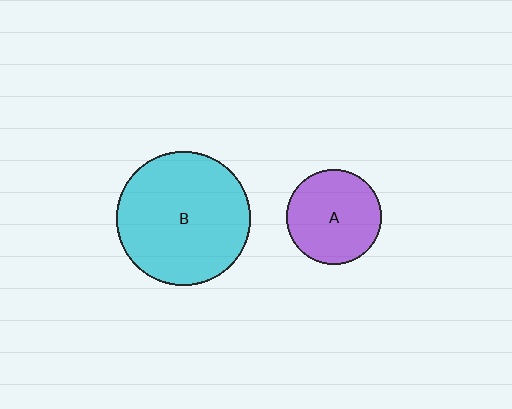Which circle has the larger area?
Circle B (cyan).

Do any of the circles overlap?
No, none of the circles overlap.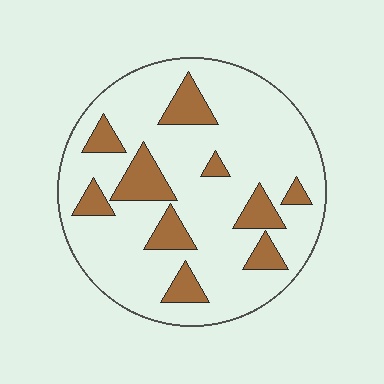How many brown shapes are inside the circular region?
10.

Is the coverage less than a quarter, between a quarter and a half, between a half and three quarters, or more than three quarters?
Less than a quarter.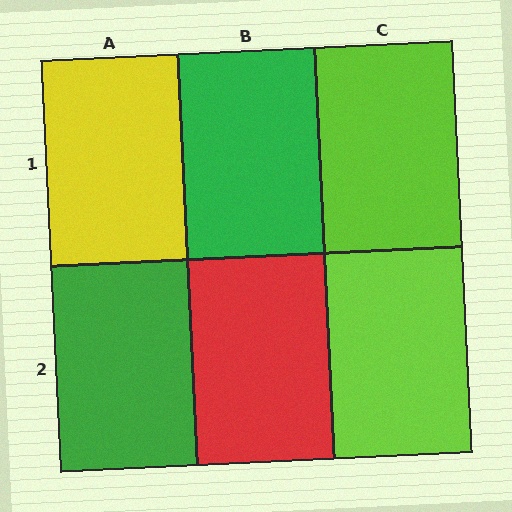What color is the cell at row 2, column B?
Red.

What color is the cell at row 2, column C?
Lime.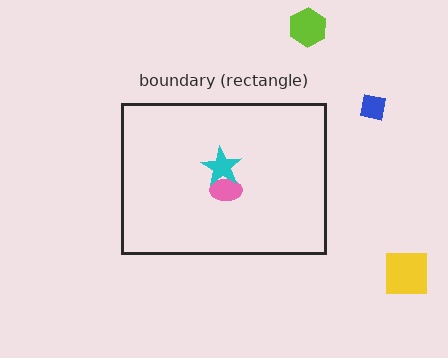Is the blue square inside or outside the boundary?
Outside.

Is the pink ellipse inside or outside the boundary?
Inside.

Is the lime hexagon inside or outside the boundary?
Outside.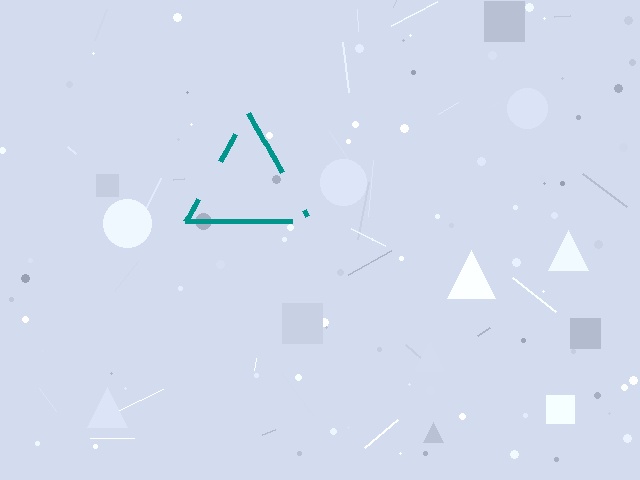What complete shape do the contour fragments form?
The contour fragments form a triangle.